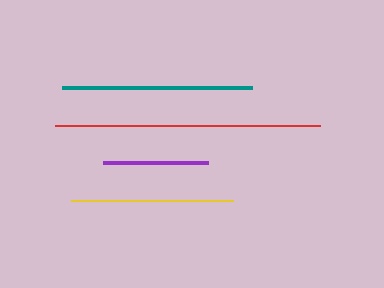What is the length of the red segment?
The red segment is approximately 265 pixels long.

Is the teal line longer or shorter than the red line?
The red line is longer than the teal line.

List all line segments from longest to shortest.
From longest to shortest: red, teal, yellow, purple.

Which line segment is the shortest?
The purple line is the shortest at approximately 105 pixels.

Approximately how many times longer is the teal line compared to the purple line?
The teal line is approximately 1.8 times the length of the purple line.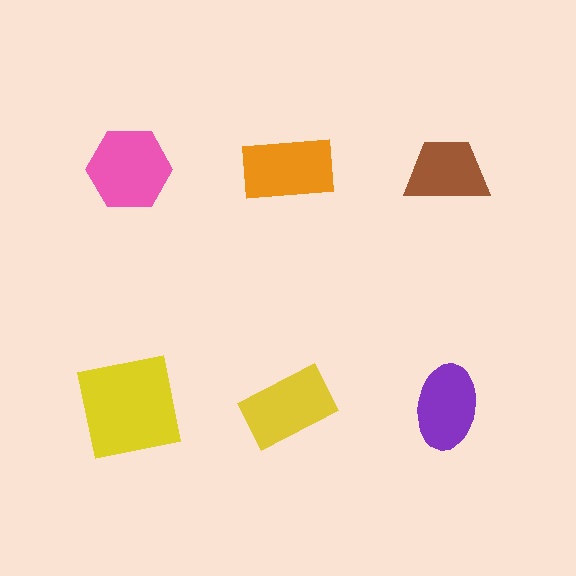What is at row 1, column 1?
A pink hexagon.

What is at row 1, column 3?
A brown trapezoid.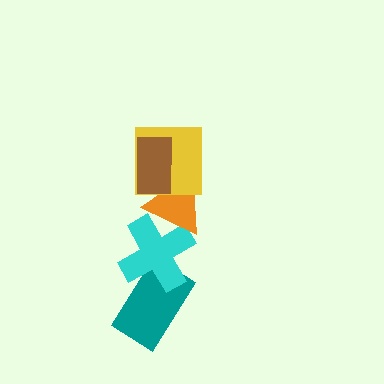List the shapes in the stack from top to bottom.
From top to bottom: the brown rectangle, the yellow square, the orange triangle, the cyan cross, the teal rectangle.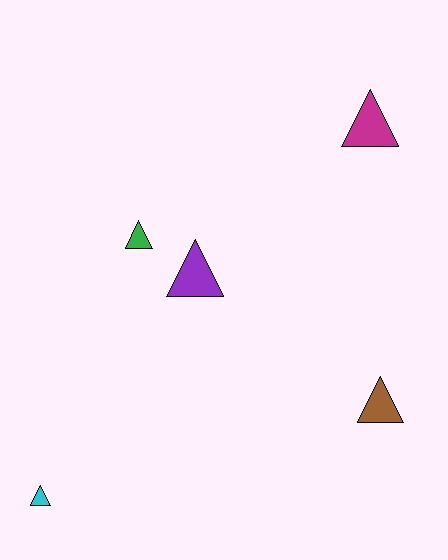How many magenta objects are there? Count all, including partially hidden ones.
There is 1 magenta object.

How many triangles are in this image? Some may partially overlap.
There are 5 triangles.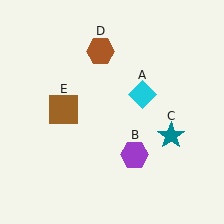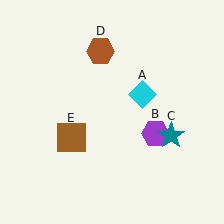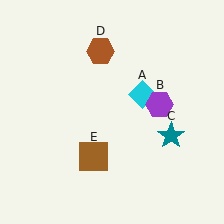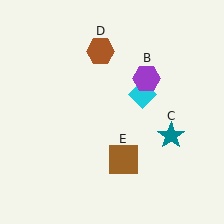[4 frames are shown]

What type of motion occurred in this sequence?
The purple hexagon (object B), brown square (object E) rotated counterclockwise around the center of the scene.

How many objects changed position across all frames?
2 objects changed position: purple hexagon (object B), brown square (object E).